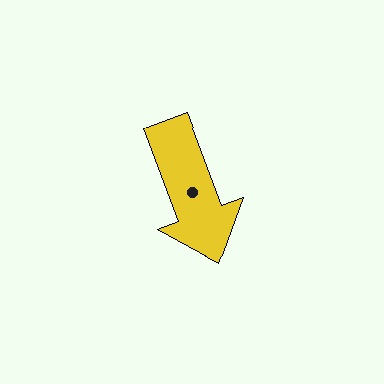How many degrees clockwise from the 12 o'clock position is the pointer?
Approximately 159 degrees.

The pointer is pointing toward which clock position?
Roughly 5 o'clock.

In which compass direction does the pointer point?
South.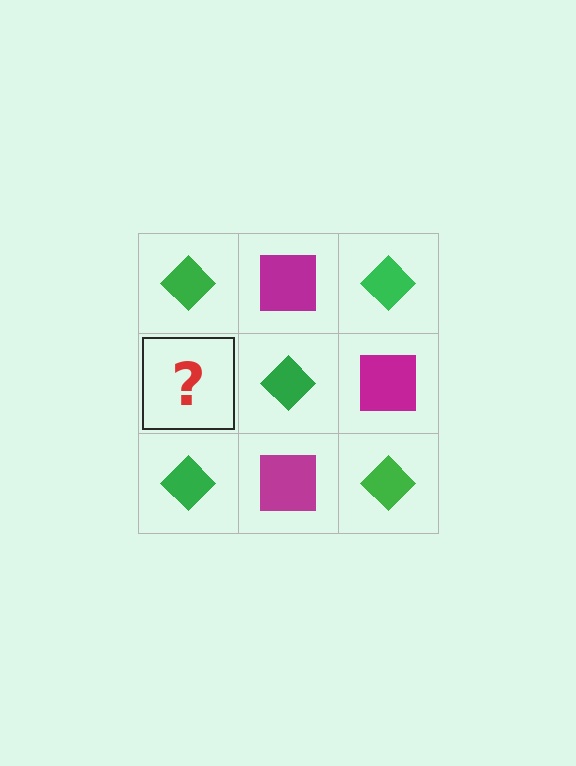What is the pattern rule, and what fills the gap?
The rule is that it alternates green diamond and magenta square in a checkerboard pattern. The gap should be filled with a magenta square.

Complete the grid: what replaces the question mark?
The question mark should be replaced with a magenta square.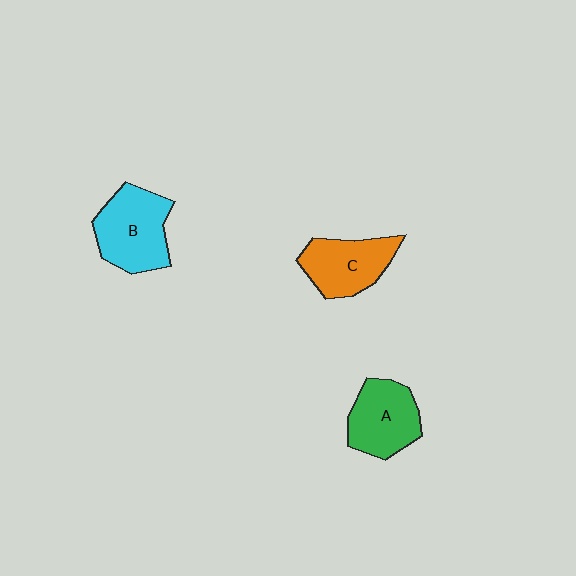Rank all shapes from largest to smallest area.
From largest to smallest: B (cyan), A (green), C (orange).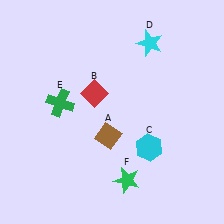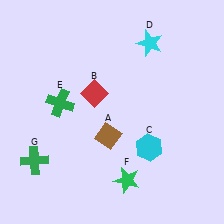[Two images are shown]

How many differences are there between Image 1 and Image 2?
There is 1 difference between the two images.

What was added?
A green cross (G) was added in Image 2.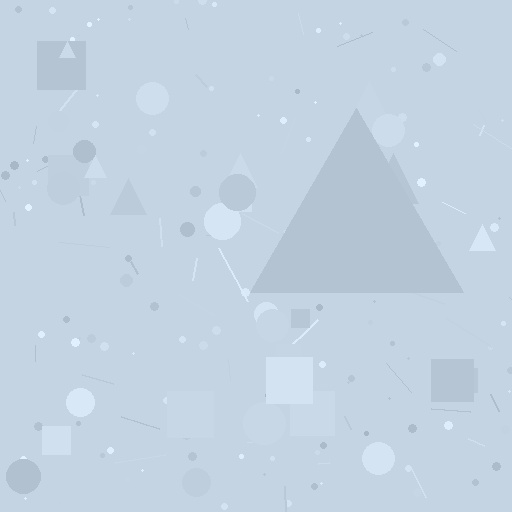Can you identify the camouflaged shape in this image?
The camouflaged shape is a triangle.